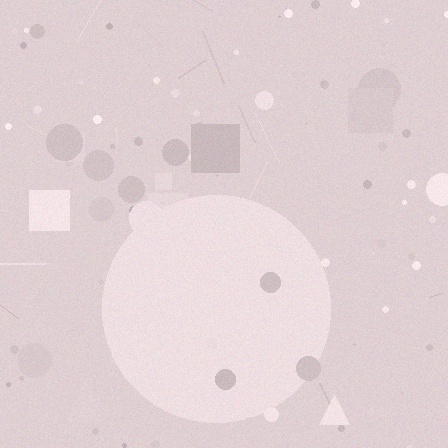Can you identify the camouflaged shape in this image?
The camouflaged shape is a circle.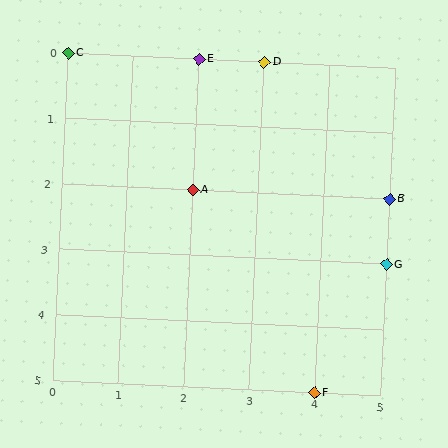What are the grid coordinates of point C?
Point C is at grid coordinates (0, 0).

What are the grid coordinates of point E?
Point E is at grid coordinates (2, 0).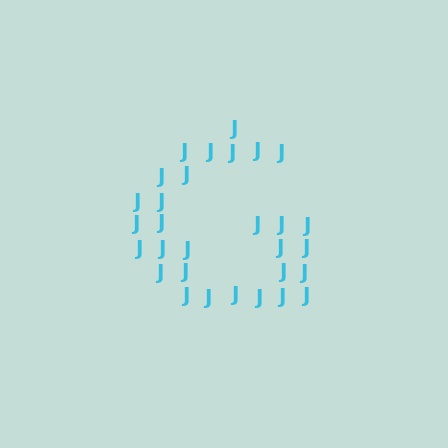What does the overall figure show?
The overall figure shows the letter G.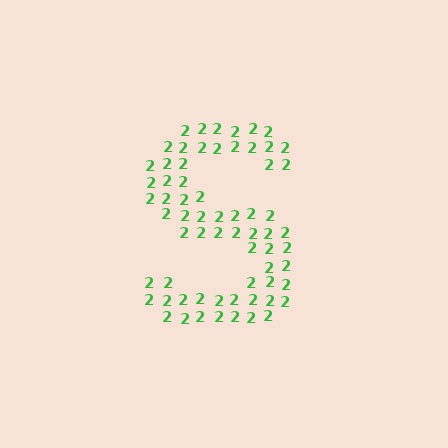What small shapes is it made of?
It is made of small digit 2's.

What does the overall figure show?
The overall figure shows the letter S.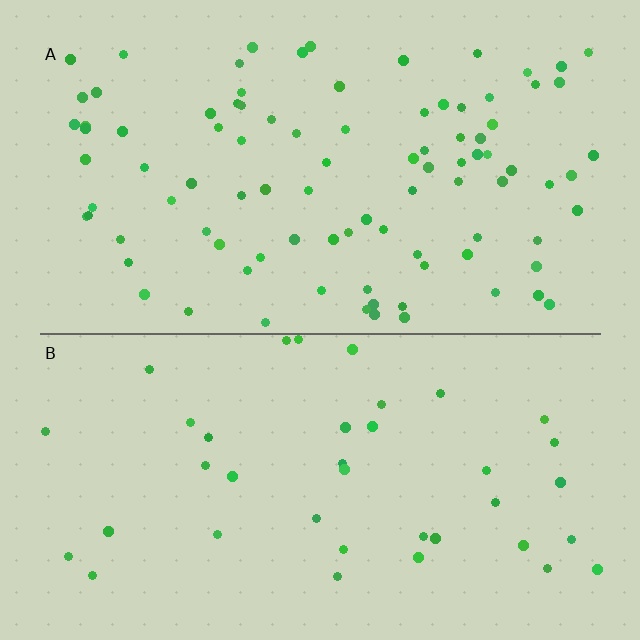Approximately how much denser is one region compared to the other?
Approximately 2.4× — region A over region B.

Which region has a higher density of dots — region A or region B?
A (the top).